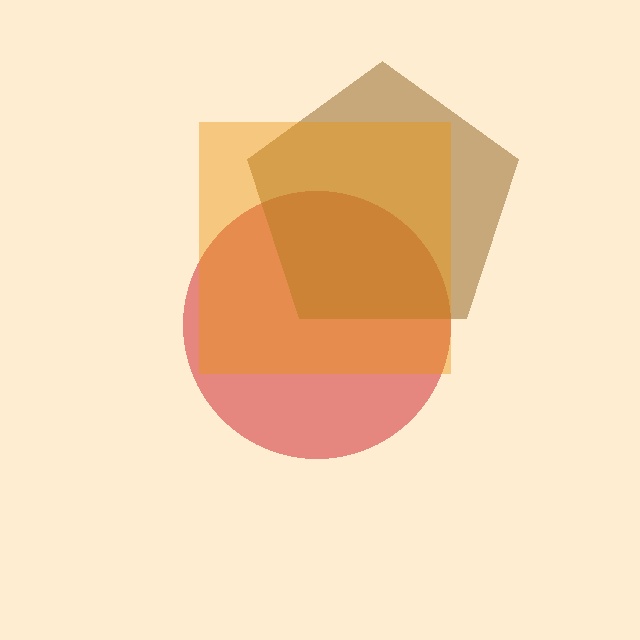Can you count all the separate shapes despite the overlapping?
Yes, there are 3 separate shapes.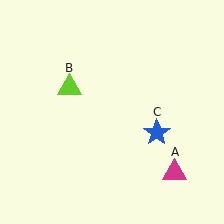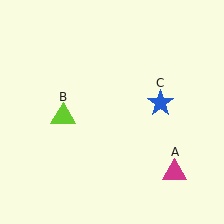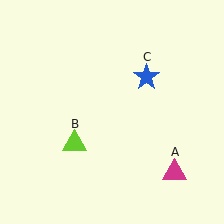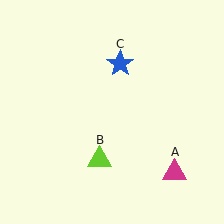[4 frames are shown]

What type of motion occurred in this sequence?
The lime triangle (object B), blue star (object C) rotated counterclockwise around the center of the scene.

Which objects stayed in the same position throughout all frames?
Magenta triangle (object A) remained stationary.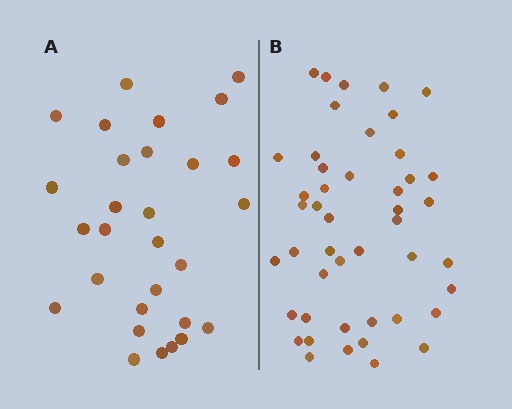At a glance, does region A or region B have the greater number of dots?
Region B (the right region) has more dots.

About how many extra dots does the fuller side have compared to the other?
Region B has approximately 15 more dots than region A.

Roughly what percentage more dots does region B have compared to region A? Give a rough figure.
About 60% more.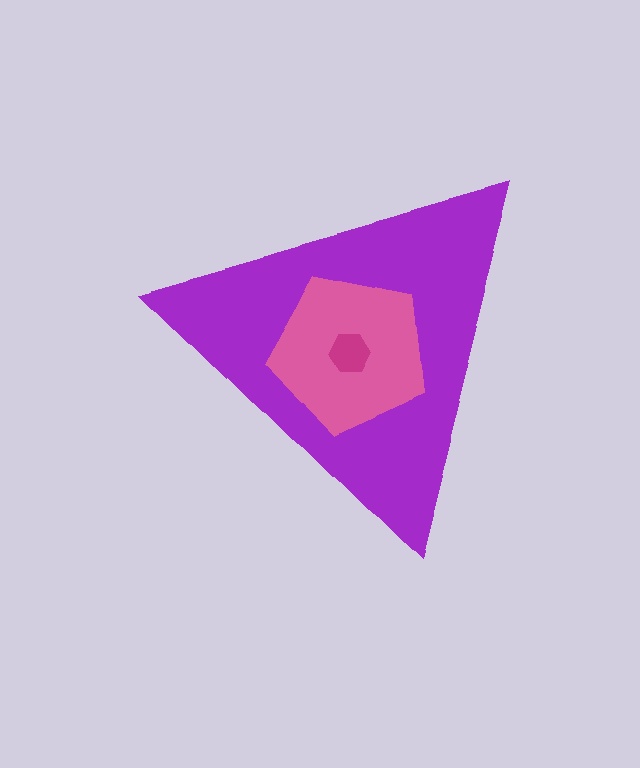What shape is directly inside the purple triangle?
The pink pentagon.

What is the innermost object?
The magenta hexagon.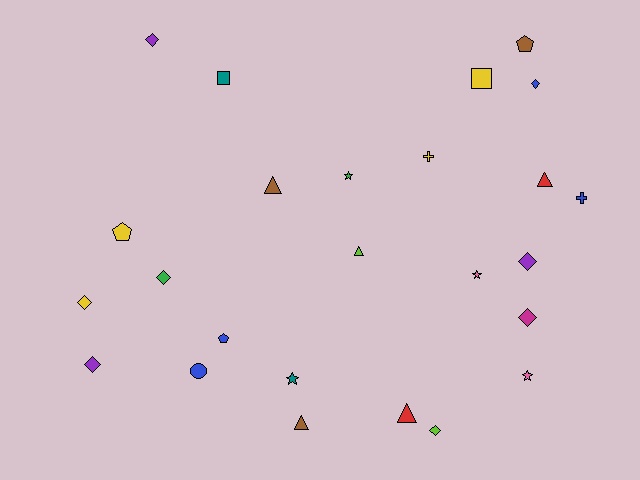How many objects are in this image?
There are 25 objects.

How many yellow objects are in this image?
There are 4 yellow objects.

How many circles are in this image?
There is 1 circle.